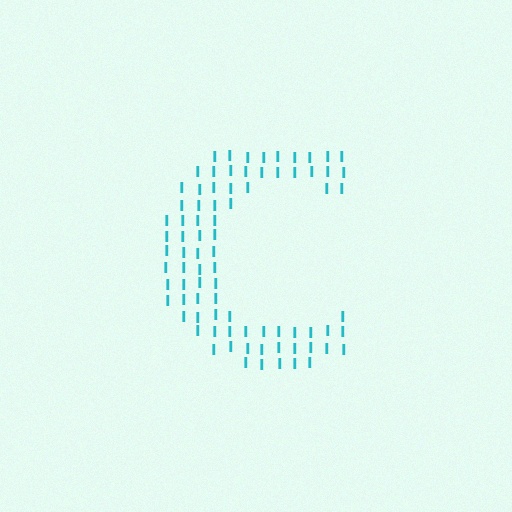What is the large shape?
The large shape is the letter C.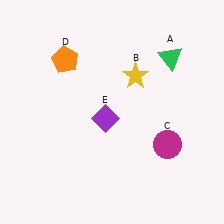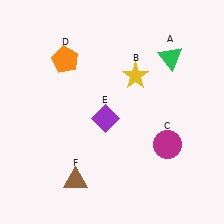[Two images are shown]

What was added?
A brown triangle (F) was added in Image 2.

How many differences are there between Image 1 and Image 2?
There is 1 difference between the two images.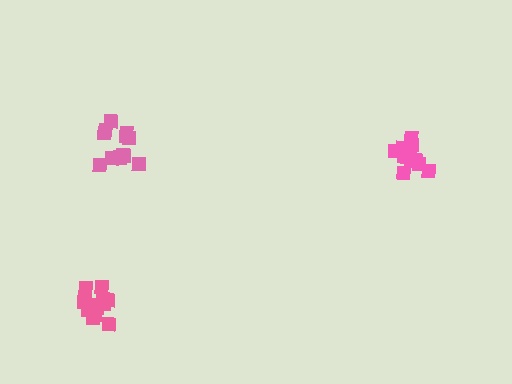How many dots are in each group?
Group 1: 12 dots, Group 2: 17 dots, Group 3: 14 dots (43 total).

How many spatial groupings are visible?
There are 3 spatial groupings.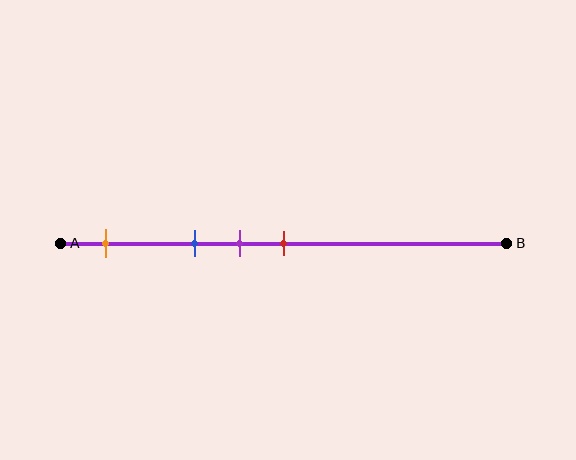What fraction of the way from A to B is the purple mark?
The purple mark is approximately 40% (0.4) of the way from A to B.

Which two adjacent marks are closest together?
The purple and red marks are the closest adjacent pair.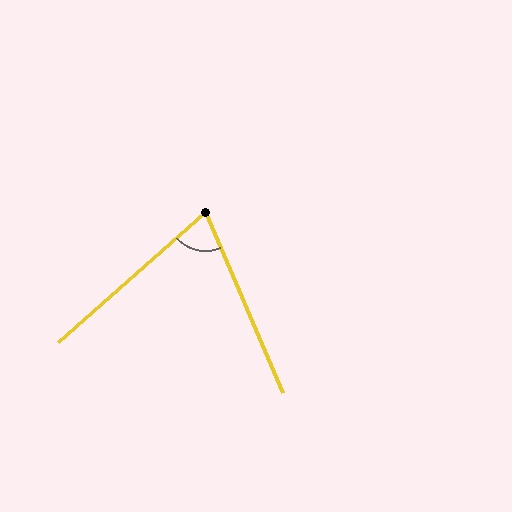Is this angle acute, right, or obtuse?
It is acute.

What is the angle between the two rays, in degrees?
Approximately 72 degrees.